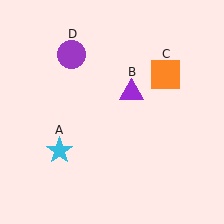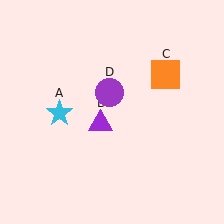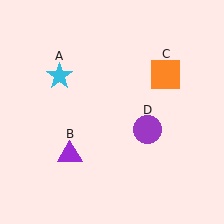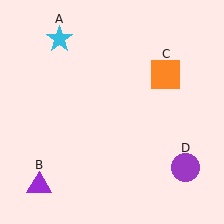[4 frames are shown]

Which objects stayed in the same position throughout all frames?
Orange square (object C) remained stationary.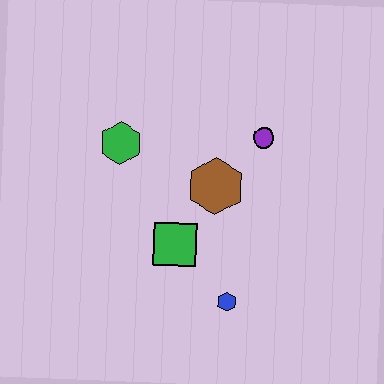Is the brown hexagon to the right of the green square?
Yes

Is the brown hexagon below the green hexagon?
Yes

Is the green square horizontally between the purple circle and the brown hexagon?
No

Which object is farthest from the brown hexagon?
The blue hexagon is farthest from the brown hexagon.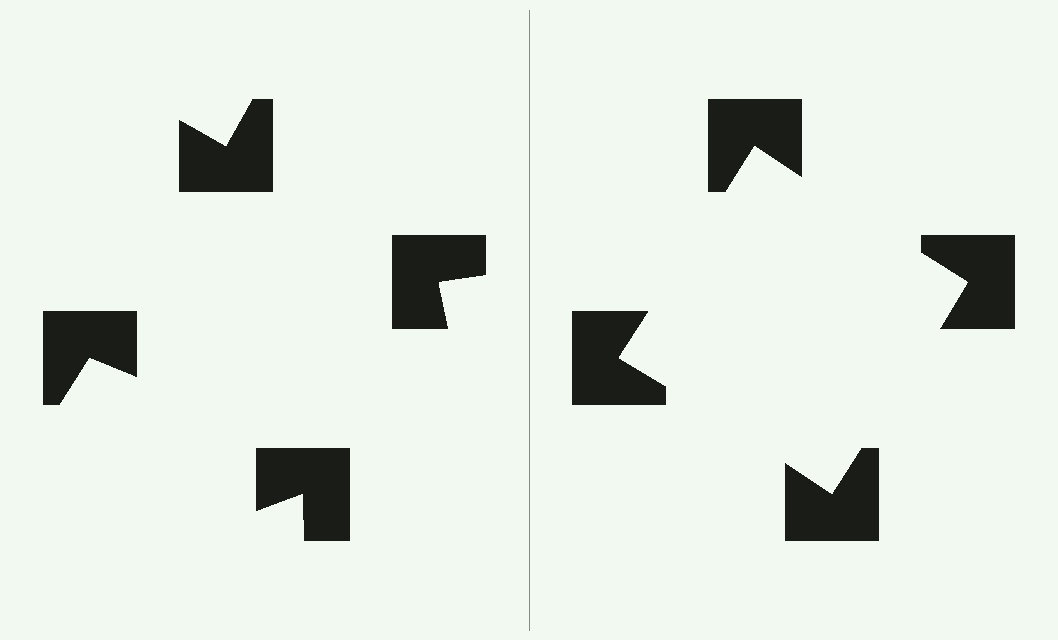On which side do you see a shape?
An illusory square appears on the right side. On the left side the wedge cuts are rotated, so no coherent shape forms.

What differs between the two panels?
The notched squares are positioned identically on both sides; only the wedge orientations differ. On the right they align to a square; on the left they are misaligned.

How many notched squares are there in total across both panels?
8 — 4 on each side.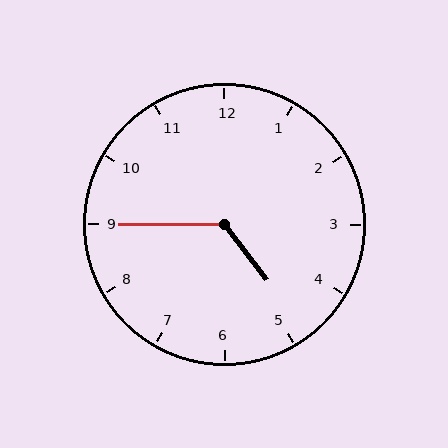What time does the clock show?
4:45.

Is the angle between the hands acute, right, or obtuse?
It is obtuse.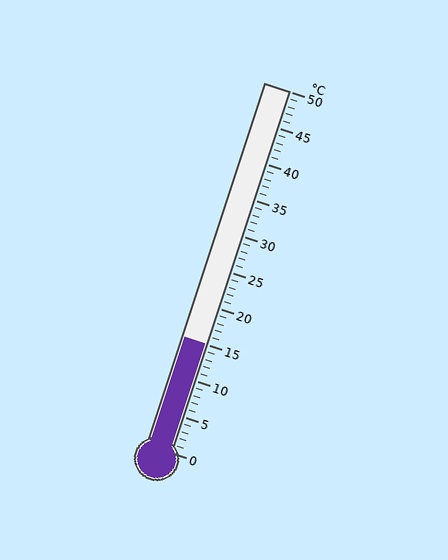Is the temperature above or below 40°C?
The temperature is below 40°C.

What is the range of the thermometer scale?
The thermometer scale ranges from 0°C to 50°C.